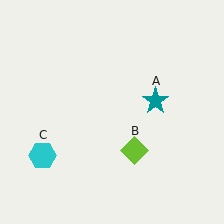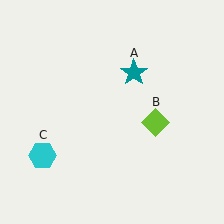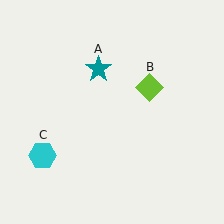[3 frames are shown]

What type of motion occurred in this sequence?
The teal star (object A), lime diamond (object B) rotated counterclockwise around the center of the scene.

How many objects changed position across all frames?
2 objects changed position: teal star (object A), lime diamond (object B).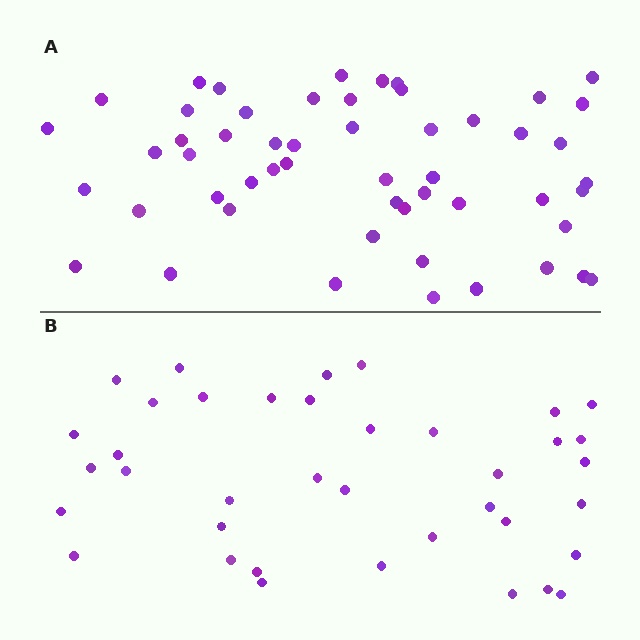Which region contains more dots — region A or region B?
Region A (the top region) has more dots.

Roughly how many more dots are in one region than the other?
Region A has approximately 15 more dots than region B.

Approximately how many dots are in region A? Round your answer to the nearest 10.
About 50 dots. (The exact count is 53, which rounds to 50.)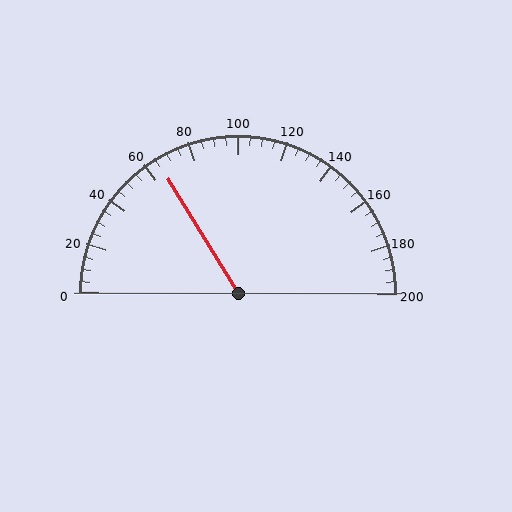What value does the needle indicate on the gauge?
The needle indicates approximately 65.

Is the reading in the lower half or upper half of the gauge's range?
The reading is in the lower half of the range (0 to 200).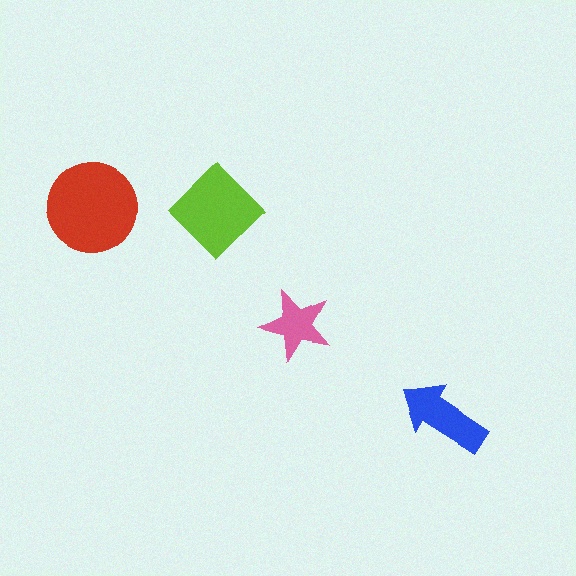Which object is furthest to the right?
The blue arrow is rightmost.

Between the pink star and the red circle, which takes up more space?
The red circle.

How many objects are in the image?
There are 4 objects in the image.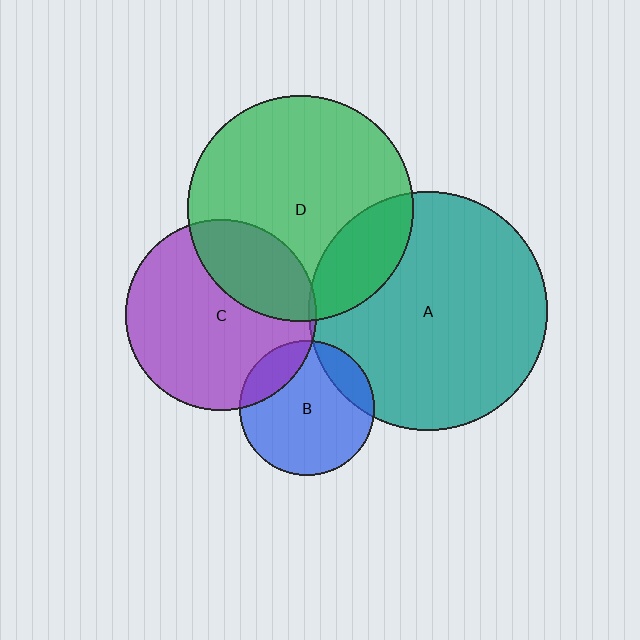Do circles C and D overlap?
Yes.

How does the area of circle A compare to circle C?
Approximately 1.6 times.